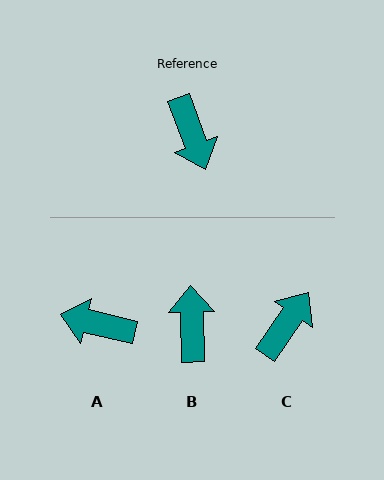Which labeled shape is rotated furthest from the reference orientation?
B, about 161 degrees away.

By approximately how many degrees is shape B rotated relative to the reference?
Approximately 161 degrees counter-clockwise.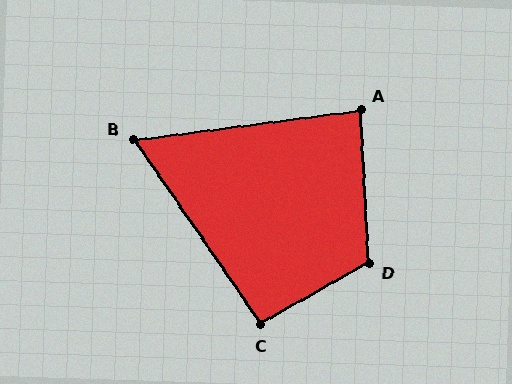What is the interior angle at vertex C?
Approximately 94 degrees (approximately right).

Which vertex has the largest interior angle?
D, at approximately 117 degrees.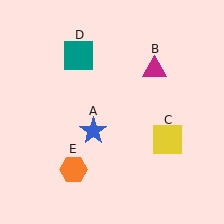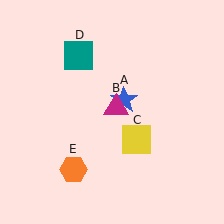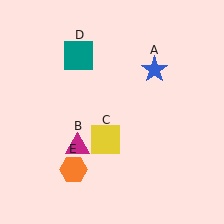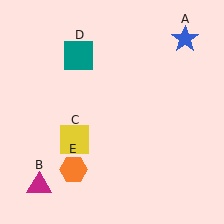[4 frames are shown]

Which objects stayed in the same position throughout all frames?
Teal square (object D) and orange hexagon (object E) remained stationary.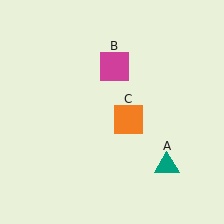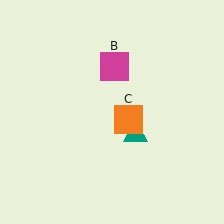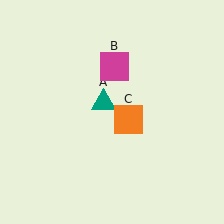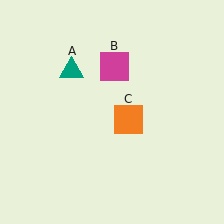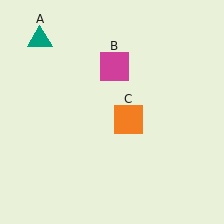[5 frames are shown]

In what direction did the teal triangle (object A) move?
The teal triangle (object A) moved up and to the left.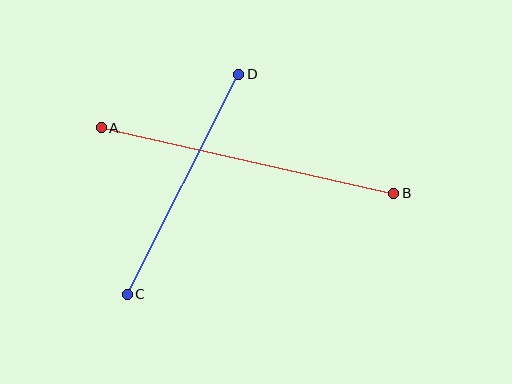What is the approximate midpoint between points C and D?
The midpoint is at approximately (183, 184) pixels.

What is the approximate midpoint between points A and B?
The midpoint is at approximately (247, 160) pixels.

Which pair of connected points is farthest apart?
Points A and B are farthest apart.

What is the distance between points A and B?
The distance is approximately 300 pixels.